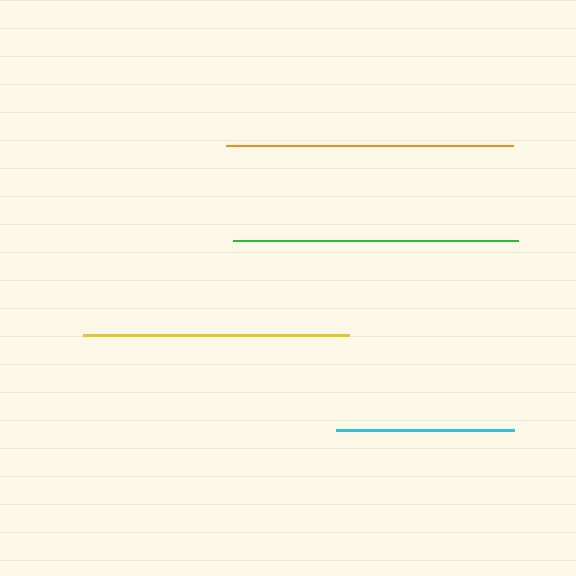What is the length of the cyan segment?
The cyan segment is approximately 179 pixels long.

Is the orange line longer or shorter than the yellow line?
The orange line is longer than the yellow line.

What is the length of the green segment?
The green segment is approximately 285 pixels long.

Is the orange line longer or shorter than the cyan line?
The orange line is longer than the cyan line.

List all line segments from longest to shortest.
From longest to shortest: orange, green, yellow, cyan.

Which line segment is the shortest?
The cyan line is the shortest at approximately 179 pixels.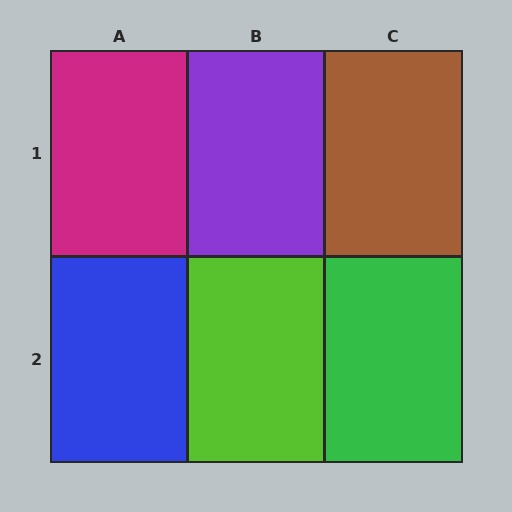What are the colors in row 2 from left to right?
Blue, lime, green.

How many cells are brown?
1 cell is brown.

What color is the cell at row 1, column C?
Brown.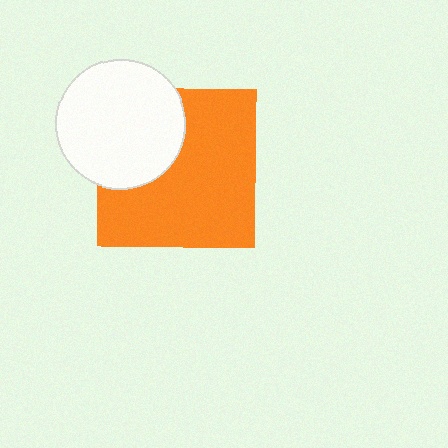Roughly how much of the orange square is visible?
Most of it is visible (roughly 69%).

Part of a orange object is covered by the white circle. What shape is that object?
It is a square.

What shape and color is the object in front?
The object in front is a white circle.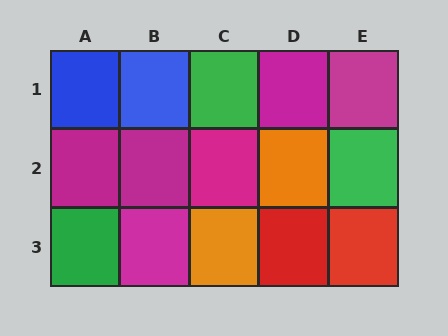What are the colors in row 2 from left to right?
Magenta, magenta, magenta, orange, green.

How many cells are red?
2 cells are red.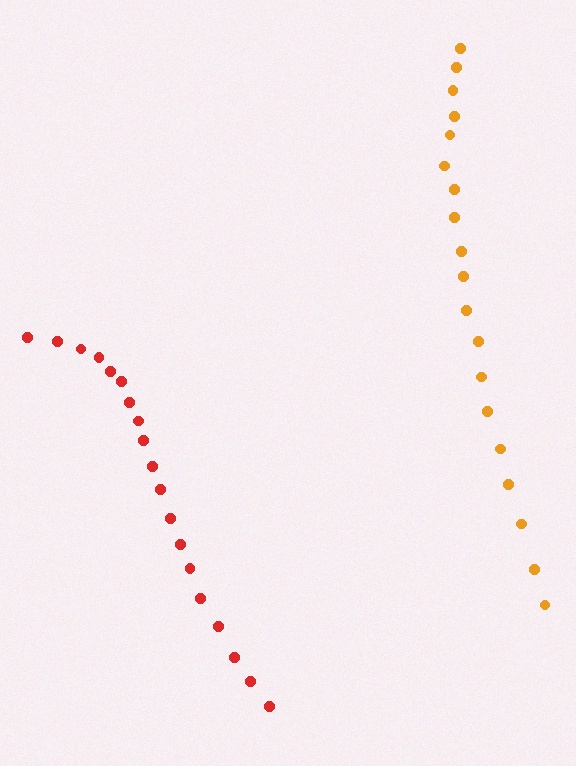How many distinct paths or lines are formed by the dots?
There are 2 distinct paths.